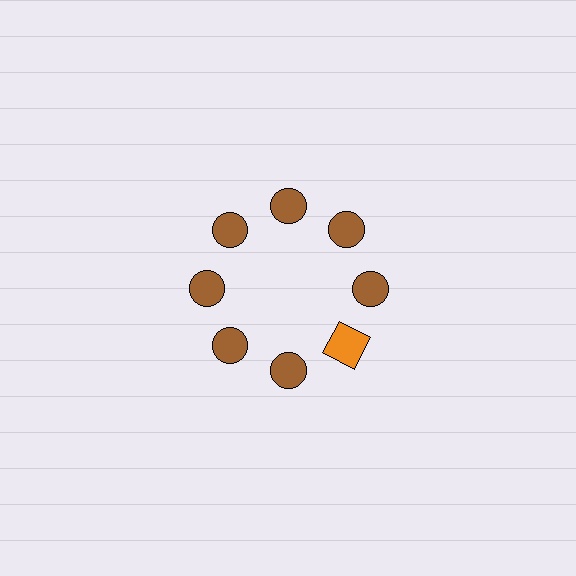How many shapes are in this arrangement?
There are 8 shapes arranged in a ring pattern.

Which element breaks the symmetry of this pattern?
The orange square at roughly the 4 o'clock position breaks the symmetry. All other shapes are brown circles.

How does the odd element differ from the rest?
It differs in both color (orange instead of brown) and shape (square instead of circle).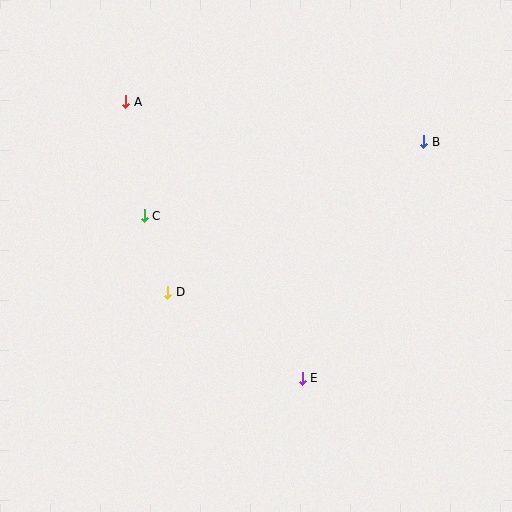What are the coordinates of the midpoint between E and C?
The midpoint between E and C is at (223, 297).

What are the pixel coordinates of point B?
Point B is at (424, 142).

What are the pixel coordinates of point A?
Point A is at (126, 102).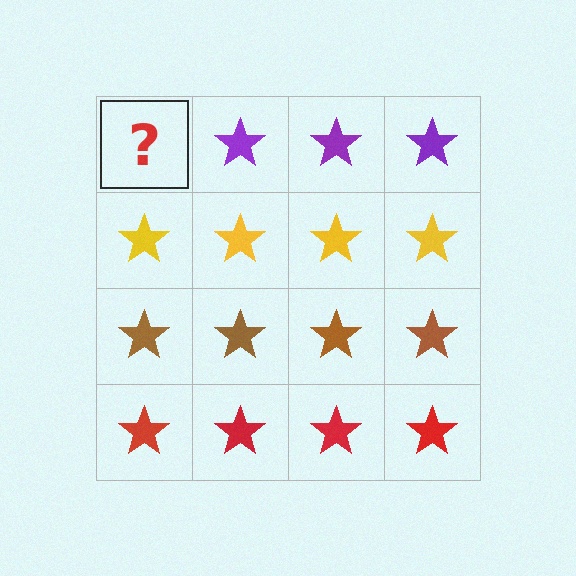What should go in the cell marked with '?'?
The missing cell should contain a purple star.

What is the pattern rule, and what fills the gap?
The rule is that each row has a consistent color. The gap should be filled with a purple star.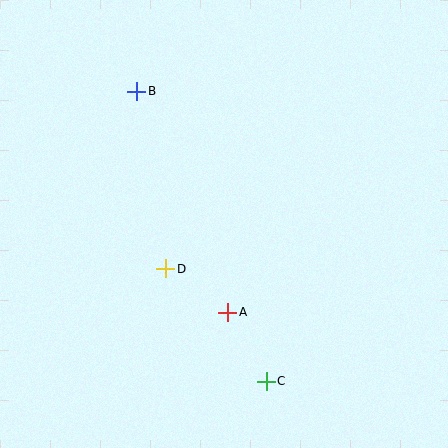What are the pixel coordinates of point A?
Point A is at (228, 312).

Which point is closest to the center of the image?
Point D at (166, 269) is closest to the center.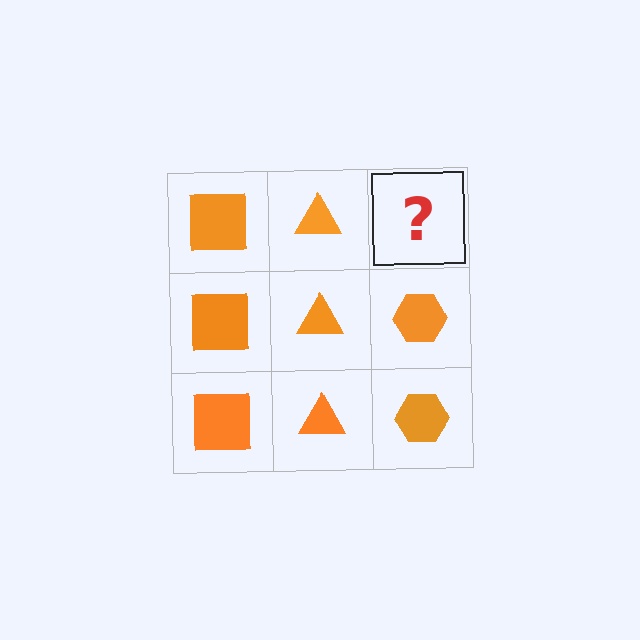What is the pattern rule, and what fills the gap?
The rule is that each column has a consistent shape. The gap should be filled with an orange hexagon.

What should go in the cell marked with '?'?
The missing cell should contain an orange hexagon.